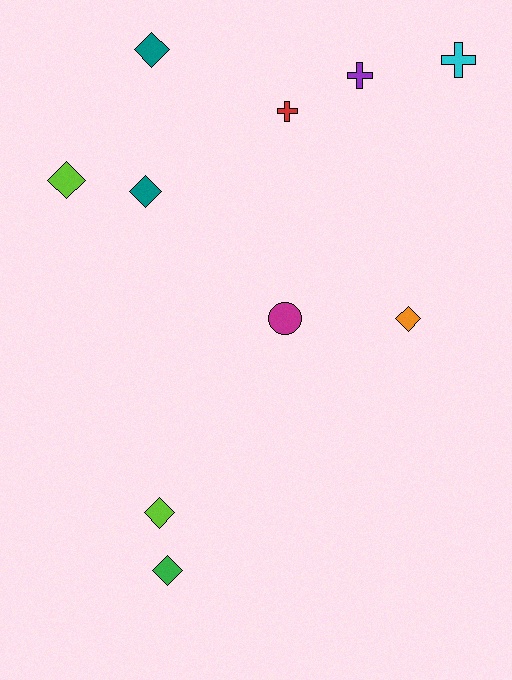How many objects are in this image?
There are 10 objects.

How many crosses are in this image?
There are 3 crosses.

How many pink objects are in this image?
There are no pink objects.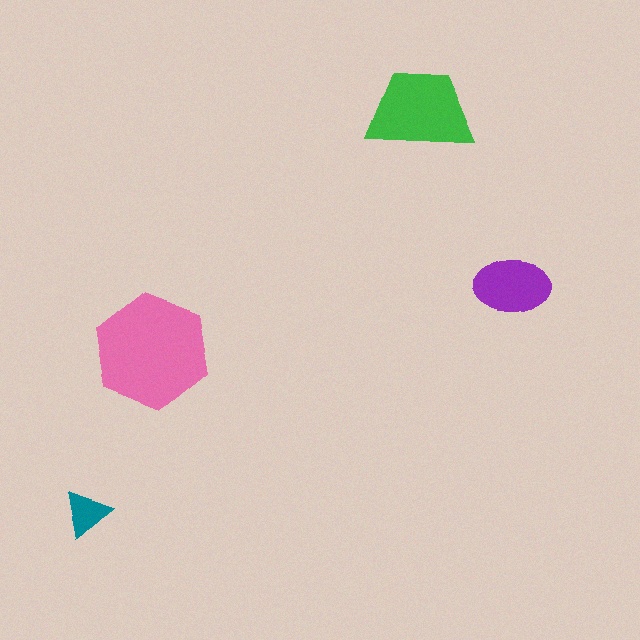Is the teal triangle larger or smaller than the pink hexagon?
Smaller.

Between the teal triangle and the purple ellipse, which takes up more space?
The purple ellipse.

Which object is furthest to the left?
The teal triangle is leftmost.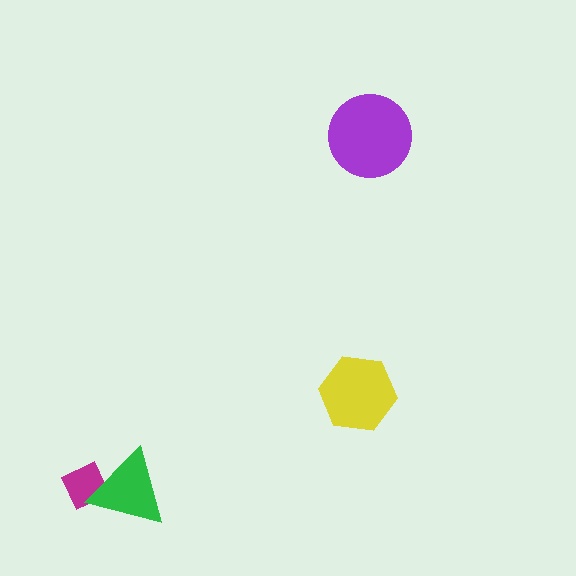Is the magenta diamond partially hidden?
Yes, it is partially covered by another shape.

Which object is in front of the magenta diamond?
The green triangle is in front of the magenta diamond.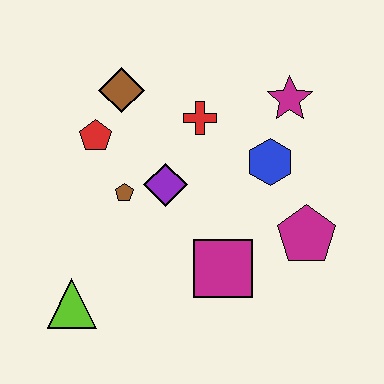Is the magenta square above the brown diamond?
No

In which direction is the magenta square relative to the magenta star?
The magenta square is below the magenta star.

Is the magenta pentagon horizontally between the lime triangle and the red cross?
No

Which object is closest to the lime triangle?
The brown pentagon is closest to the lime triangle.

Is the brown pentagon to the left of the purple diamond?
Yes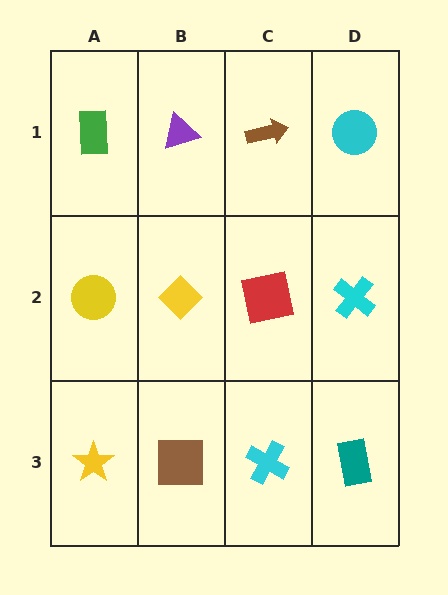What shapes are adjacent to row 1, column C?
A red square (row 2, column C), a purple triangle (row 1, column B), a cyan circle (row 1, column D).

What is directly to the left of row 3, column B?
A yellow star.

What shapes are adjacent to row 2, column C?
A brown arrow (row 1, column C), a cyan cross (row 3, column C), a yellow diamond (row 2, column B), a cyan cross (row 2, column D).